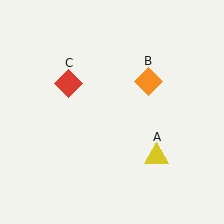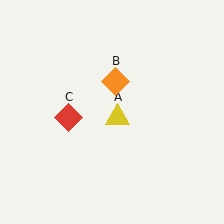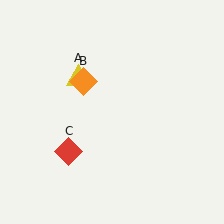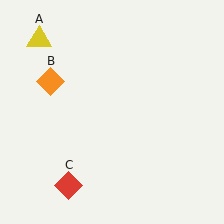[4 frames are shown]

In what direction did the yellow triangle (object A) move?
The yellow triangle (object A) moved up and to the left.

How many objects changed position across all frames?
3 objects changed position: yellow triangle (object A), orange diamond (object B), red diamond (object C).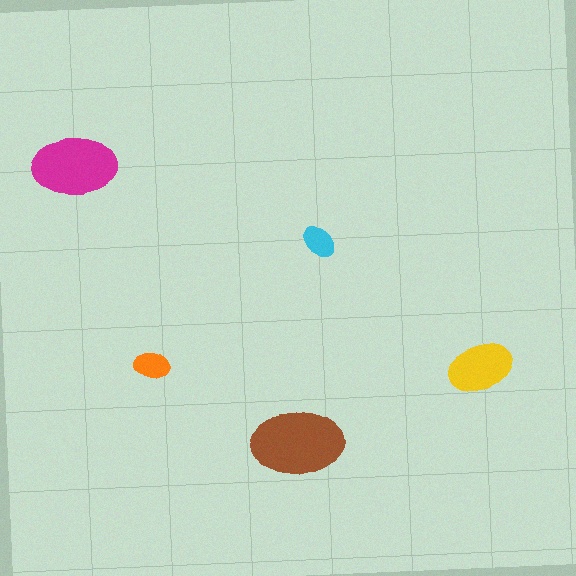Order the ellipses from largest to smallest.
the brown one, the magenta one, the yellow one, the orange one, the cyan one.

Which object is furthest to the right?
The yellow ellipse is rightmost.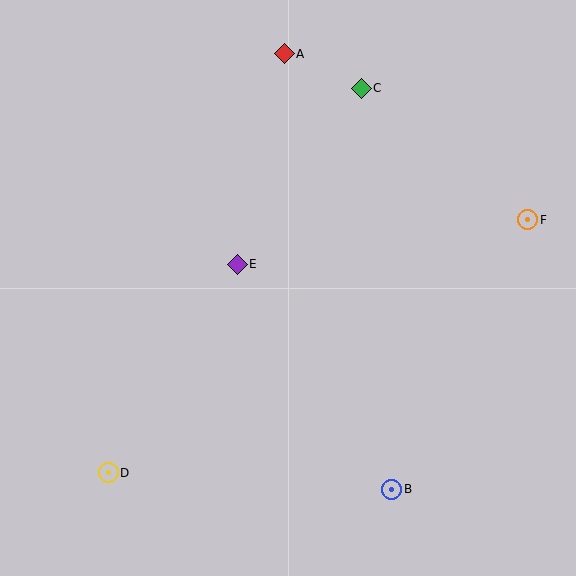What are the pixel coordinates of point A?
Point A is at (284, 54).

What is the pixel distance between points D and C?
The distance between D and C is 460 pixels.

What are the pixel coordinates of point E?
Point E is at (237, 264).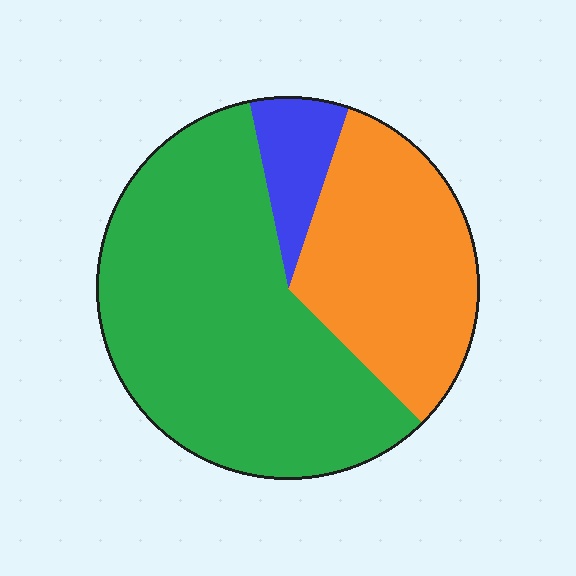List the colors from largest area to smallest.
From largest to smallest: green, orange, blue.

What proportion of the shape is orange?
Orange takes up about one third (1/3) of the shape.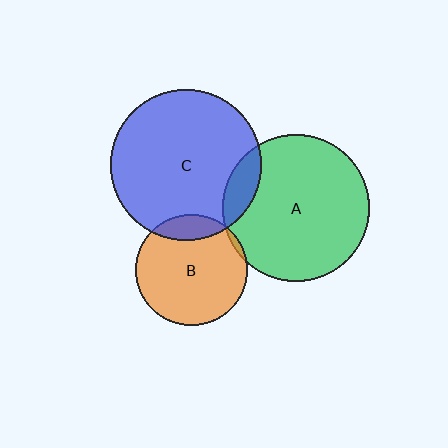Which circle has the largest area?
Circle C (blue).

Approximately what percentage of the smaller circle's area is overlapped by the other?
Approximately 5%.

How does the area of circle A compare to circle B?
Approximately 1.7 times.